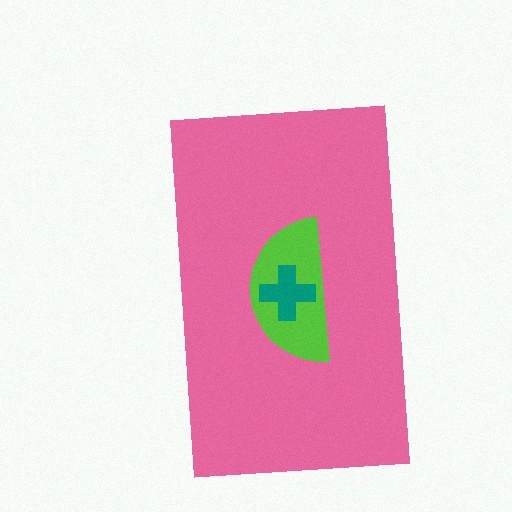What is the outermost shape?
The pink rectangle.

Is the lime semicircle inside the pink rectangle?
Yes.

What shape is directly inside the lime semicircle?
The teal cross.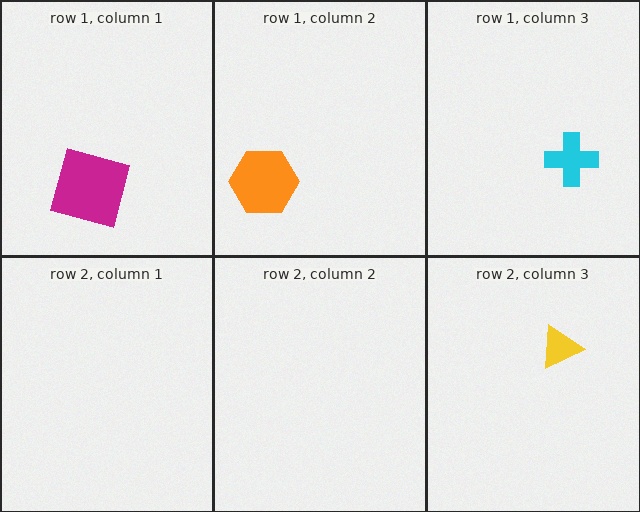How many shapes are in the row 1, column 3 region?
1.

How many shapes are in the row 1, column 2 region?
1.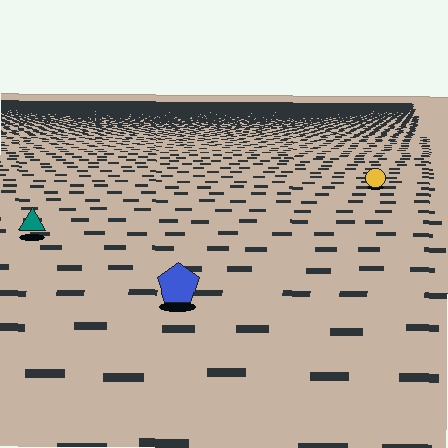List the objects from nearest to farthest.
From nearest to farthest: the blue pentagon, the teal triangle, the yellow circle.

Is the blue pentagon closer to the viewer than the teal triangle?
Yes. The blue pentagon is closer — you can tell from the texture gradient: the ground texture is coarser near it.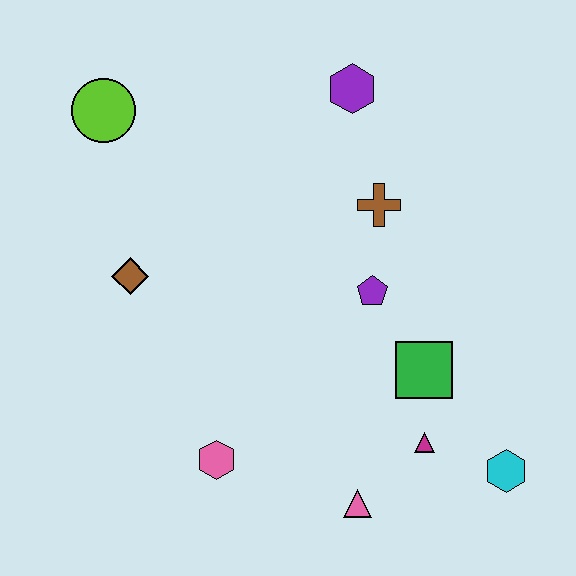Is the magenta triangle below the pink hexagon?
No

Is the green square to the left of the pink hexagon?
No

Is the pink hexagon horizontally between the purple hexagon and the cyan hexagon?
No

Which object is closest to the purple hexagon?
The brown cross is closest to the purple hexagon.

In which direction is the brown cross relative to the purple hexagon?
The brown cross is below the purple hexagon.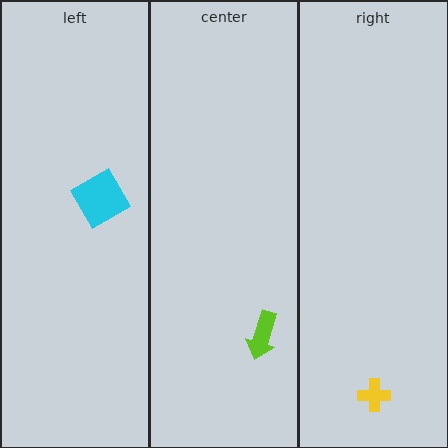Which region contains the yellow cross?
The right region.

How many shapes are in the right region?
1.